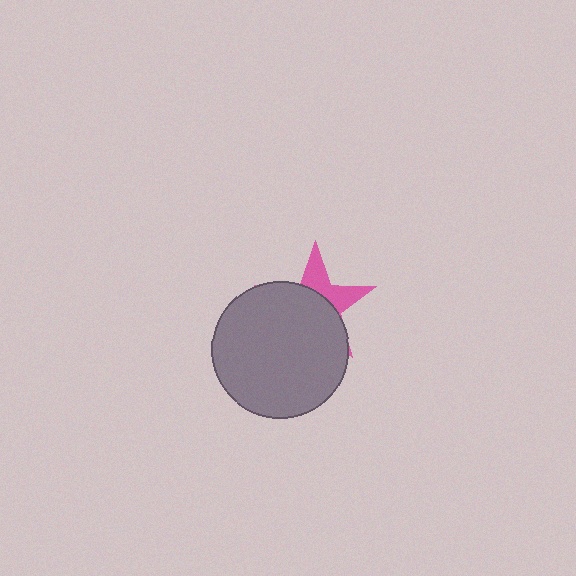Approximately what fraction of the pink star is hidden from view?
Roughly 66% of the pink star is hidden behind the gray circle.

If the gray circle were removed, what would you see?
You would see the complete pink star.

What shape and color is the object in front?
The object in front is a gray circle.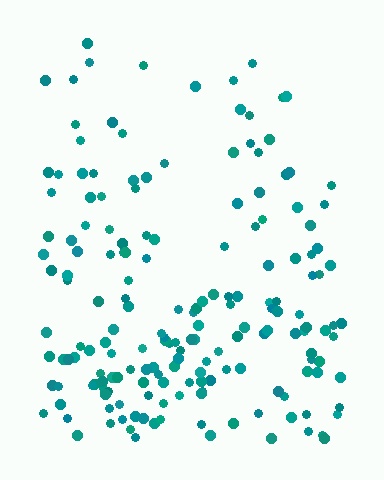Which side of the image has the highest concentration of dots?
The bottom.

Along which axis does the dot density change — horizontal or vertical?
Vertical.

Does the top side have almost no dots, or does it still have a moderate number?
Still a moderate number, just noticeably fewer than the bottom.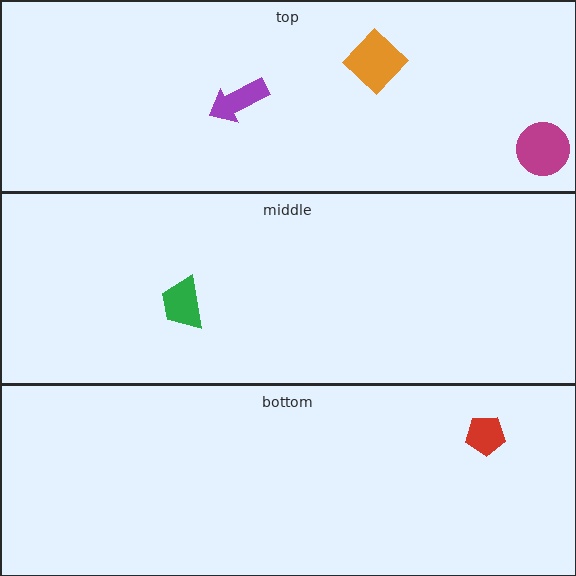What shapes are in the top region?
The magenta circle, the purple arrow, the orange diamond.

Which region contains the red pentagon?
The bottom region.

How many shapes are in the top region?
3.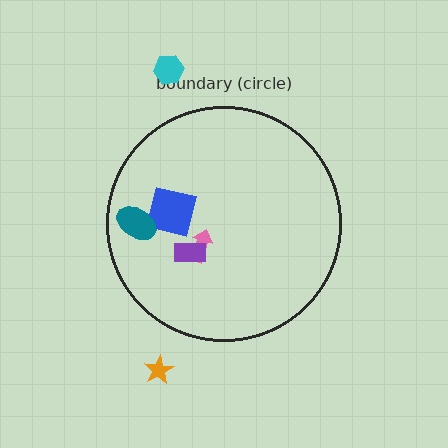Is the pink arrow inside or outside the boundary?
Inside.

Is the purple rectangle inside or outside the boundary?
Inside.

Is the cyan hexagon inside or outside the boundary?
Outside.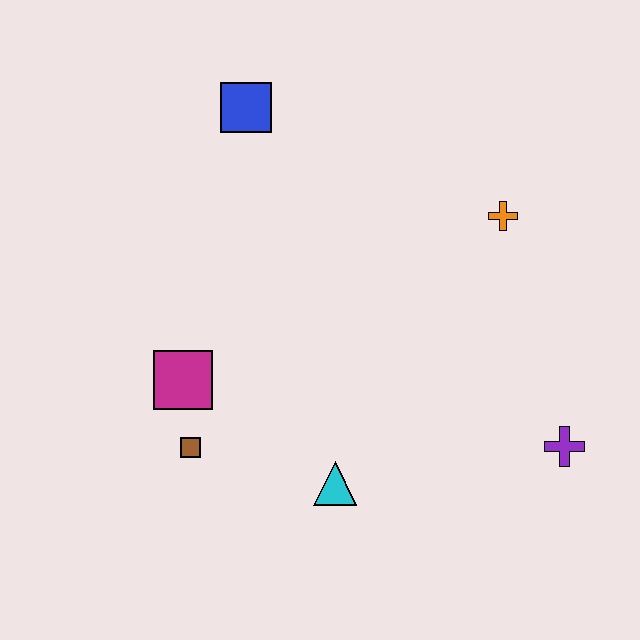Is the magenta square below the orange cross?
Yes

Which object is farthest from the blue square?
The purple cross is farthest from the blue square.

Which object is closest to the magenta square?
The brown square is closest to the magenta square.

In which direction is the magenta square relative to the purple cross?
The magenta square is to the left of the purple cross.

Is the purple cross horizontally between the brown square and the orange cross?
No